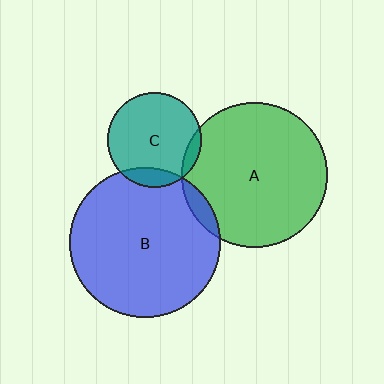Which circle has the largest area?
Circle B (blue).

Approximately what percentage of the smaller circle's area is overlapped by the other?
Approximately 10%.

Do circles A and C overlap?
Yes.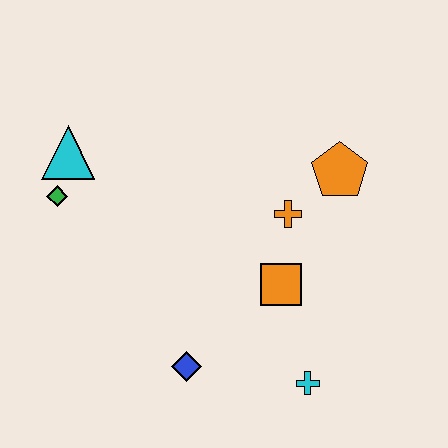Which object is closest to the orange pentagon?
The orange cross is closest to the orange pentagon.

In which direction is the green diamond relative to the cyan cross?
The green diamond is to the left of the cyan cross.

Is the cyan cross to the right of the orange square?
Yes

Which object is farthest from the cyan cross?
The cyan triangle is farthest from the cyan cross.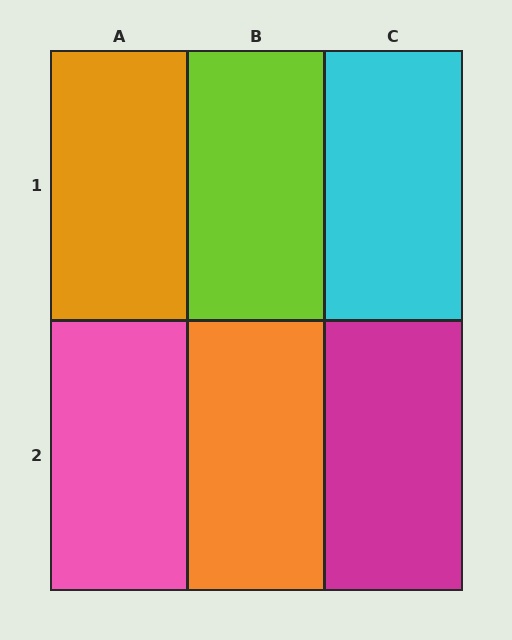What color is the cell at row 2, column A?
Pink.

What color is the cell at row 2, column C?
Magenta.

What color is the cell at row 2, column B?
Orange.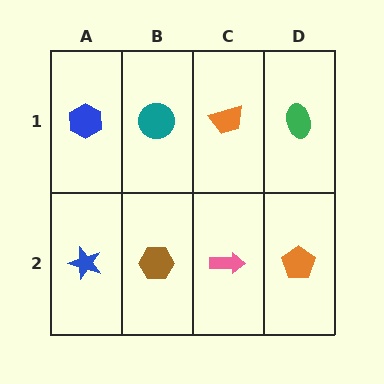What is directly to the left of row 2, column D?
A pink arrow.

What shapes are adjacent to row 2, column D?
A green ellipse (row 1, column D), a pink arrow (row 2, column C).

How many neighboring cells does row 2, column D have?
2.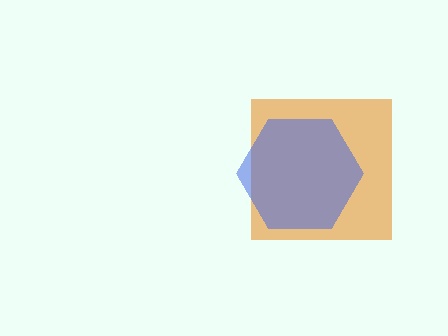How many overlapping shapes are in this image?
There are 2 overlapping shapes in the image.